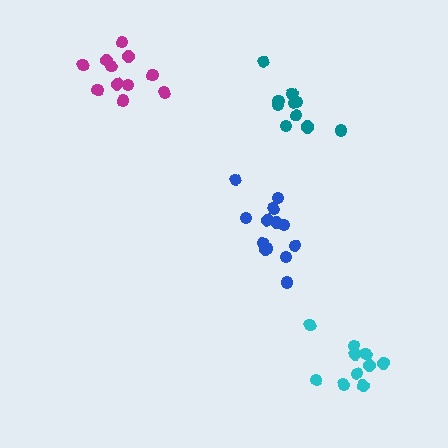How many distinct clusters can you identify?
There are 4 distinct clusters.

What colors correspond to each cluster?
The clusters are colored: blue, cyan, magenta, teal.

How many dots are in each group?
Group 1: 13 dots, Group 2: 10 dots, Group 3: 11 dots, Group 4: 11 dots (45 total).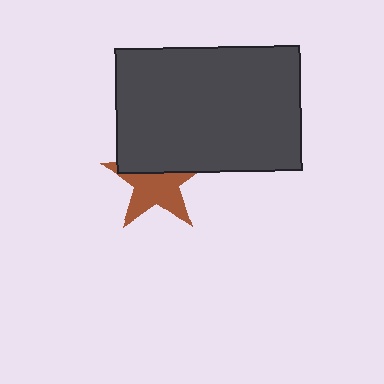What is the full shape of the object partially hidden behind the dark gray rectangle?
The partially hidden object is a brown star.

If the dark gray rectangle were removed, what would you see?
You would see the complete brown star.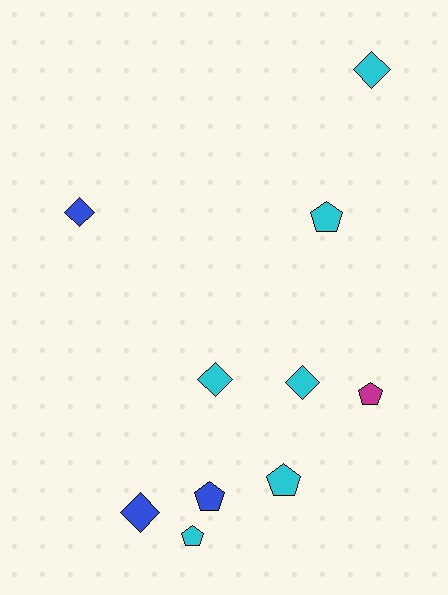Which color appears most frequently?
Cyan, with 6 objects.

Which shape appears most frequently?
Diamond, with 5 objects.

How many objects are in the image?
There are 10 objects.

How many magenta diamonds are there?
There are no magenta diamonds.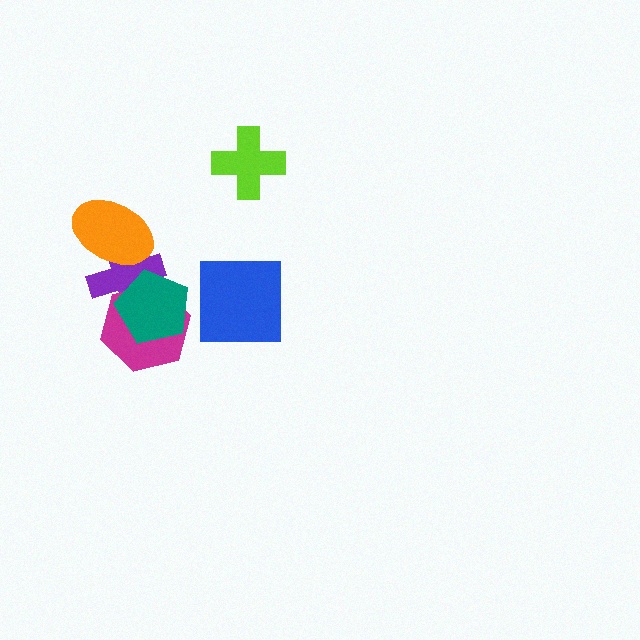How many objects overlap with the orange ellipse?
1 object overlaps with the orange ellipse.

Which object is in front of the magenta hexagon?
The teal pentagon is in front of the magenta hexagon.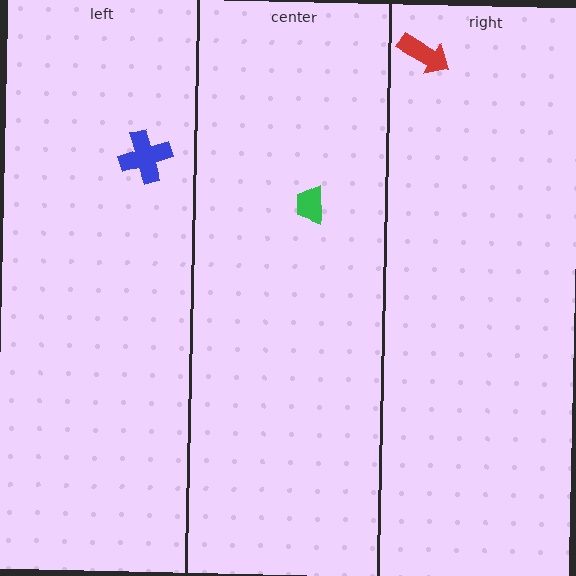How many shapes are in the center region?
1.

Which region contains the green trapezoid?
The center region.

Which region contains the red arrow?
The right region.